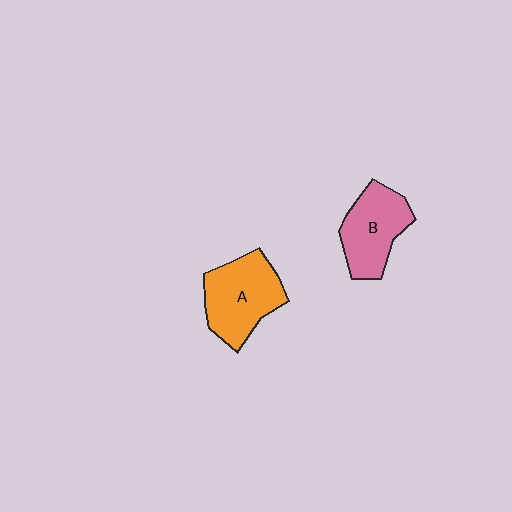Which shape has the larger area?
Shape A (orange).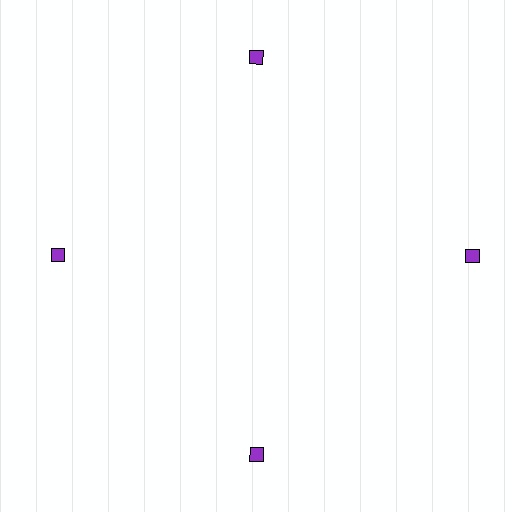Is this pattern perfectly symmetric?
No. The 4 purple diamonds are arranged in a ring, but one element near the 3 o'clock position is pushed outward from the center, breaking the 4-fold rotational symmetry.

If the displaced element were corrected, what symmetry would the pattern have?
It would have 4-fold rotational symmetry — the pattern would map onto itself every 90 degrees.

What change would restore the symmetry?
The symmetry would be restored by moving it inward, back onto the ring so that all 4 diamonds sit at equal angles and equal distance from the center.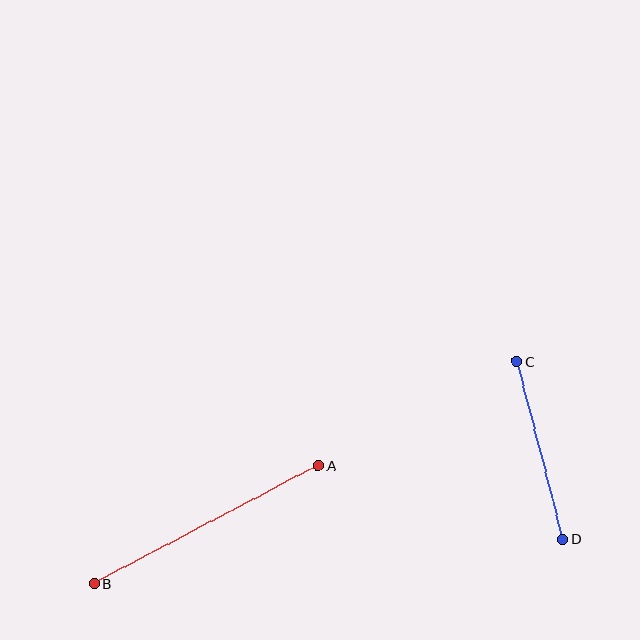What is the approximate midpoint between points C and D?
The midpoint is at approximately (540, 450) pixels.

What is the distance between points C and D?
The distance is approximately 184 pixels.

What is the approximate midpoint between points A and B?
The midpoint is at approximately (206, 525) pixels.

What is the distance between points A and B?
The distance is approximately 253 pixels.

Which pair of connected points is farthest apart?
Points A and B are farthest apart.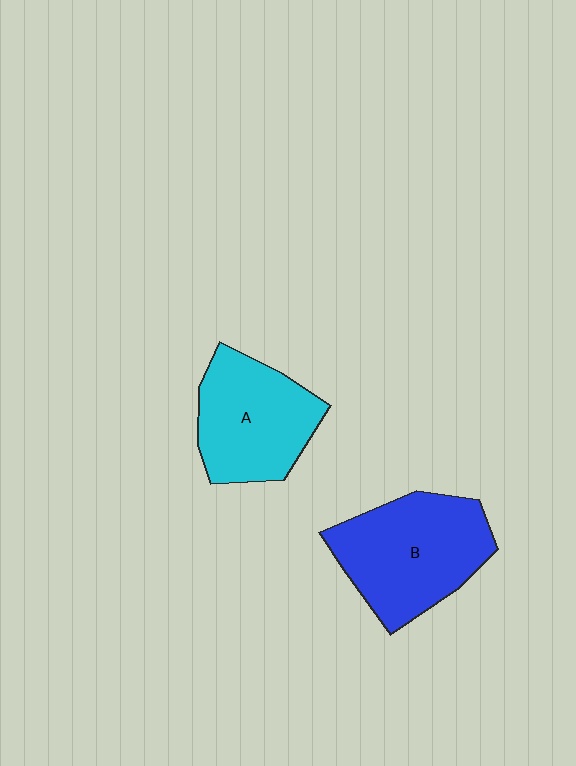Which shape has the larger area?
Shape B (blue).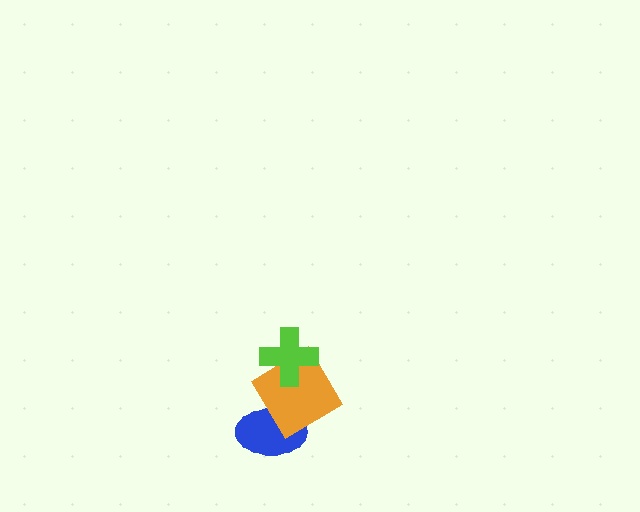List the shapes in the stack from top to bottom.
From top to bottom: the lime cross, the orange diamond, the blue ellipse.